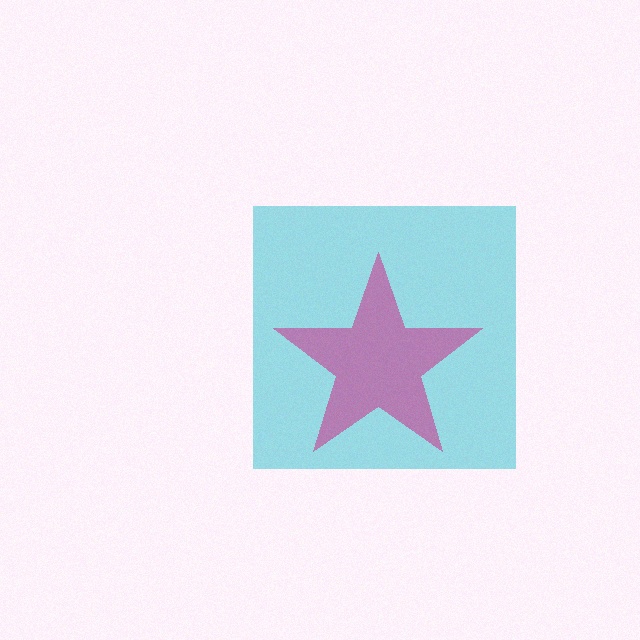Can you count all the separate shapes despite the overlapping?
Yes, there are 2 separate shapes.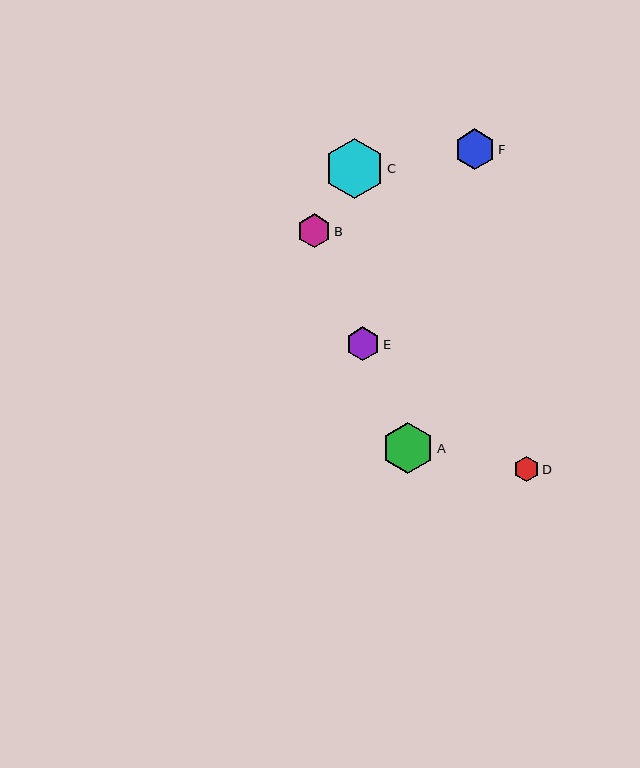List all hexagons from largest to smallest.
From largest to smallest: C, A, F, E, B, D.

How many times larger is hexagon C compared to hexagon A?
Hexagon C is approximately 1.2 times the size of hexagon A.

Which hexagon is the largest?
Hexagon C is the largest with a size of approximately 59 pixels.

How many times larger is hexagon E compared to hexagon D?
Hexagon E is approximately 1.3 times the size of hexagon D.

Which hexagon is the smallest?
Hexagon D is the smallest with a size of approximately 26 pixels.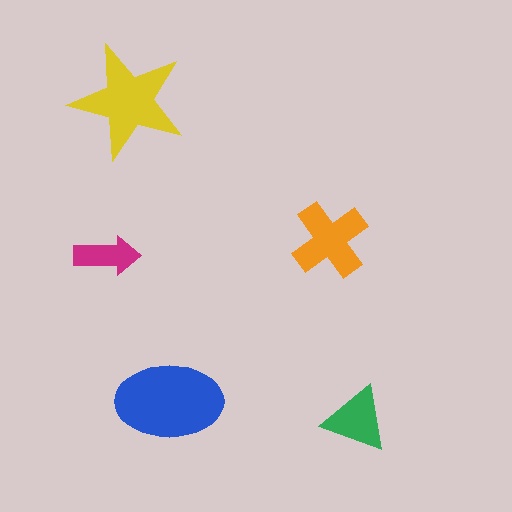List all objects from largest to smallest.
The blue ellipse, the yellow star, the orange cross, the green triangle, the magenta arrow.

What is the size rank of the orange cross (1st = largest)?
3rd.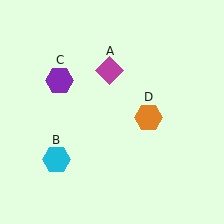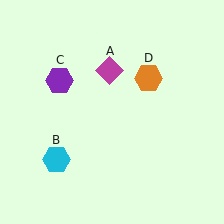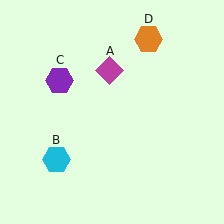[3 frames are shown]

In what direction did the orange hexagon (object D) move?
The orange hexagon (object D) moved up.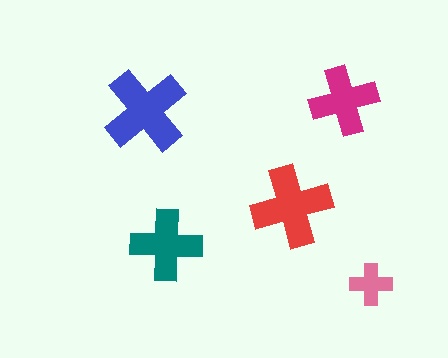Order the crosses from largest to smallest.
the blue one, the red one, the teal one, the magenta one, the pink one.